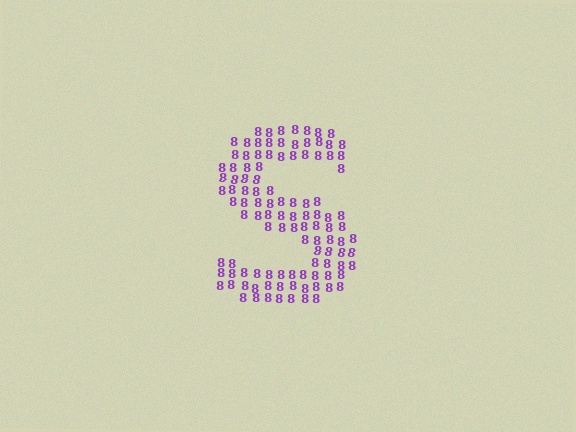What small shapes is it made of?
It is made of small digit 8's.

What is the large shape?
The large shape is the letter S.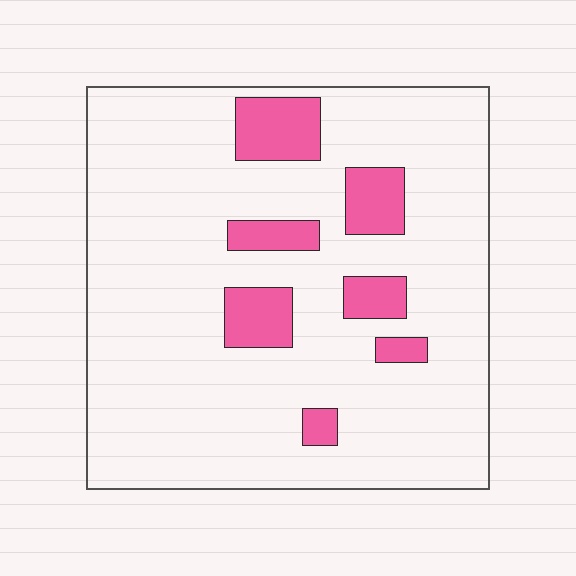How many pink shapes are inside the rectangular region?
7.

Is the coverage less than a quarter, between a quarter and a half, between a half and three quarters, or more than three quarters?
Less than a quarter.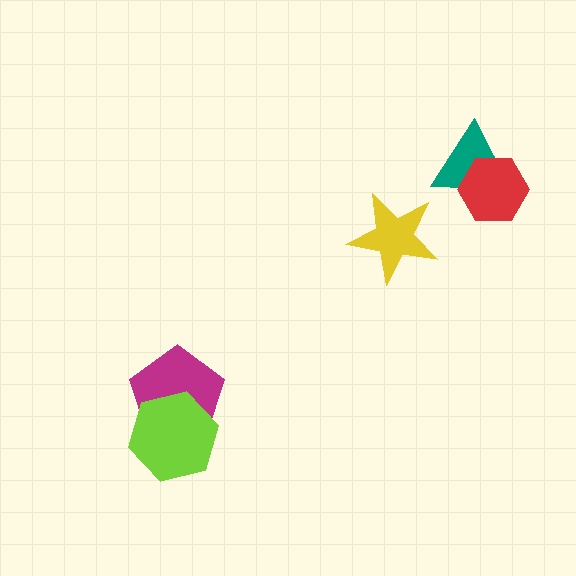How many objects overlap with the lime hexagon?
1 object overlaps with the lime hexagon.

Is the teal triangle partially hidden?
Yes, it is partially covered by another shape.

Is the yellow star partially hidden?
No, no other shape covers it.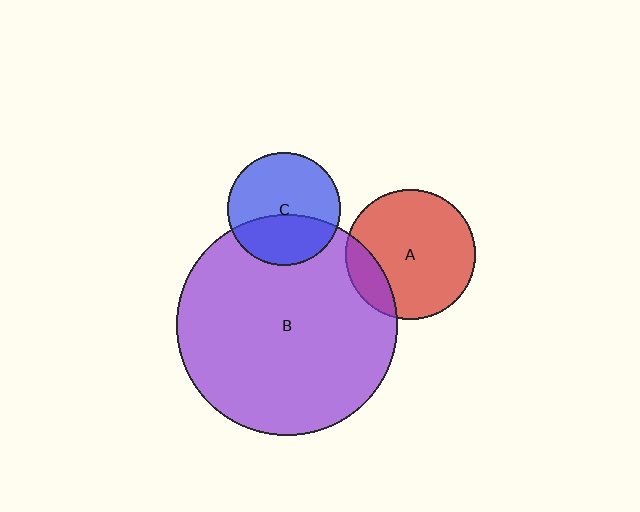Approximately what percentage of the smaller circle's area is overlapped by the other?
Approximately 15%.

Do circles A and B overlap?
Yes.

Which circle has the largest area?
Circle B (purple).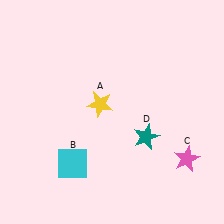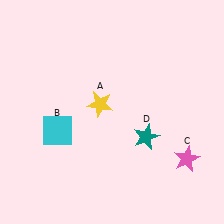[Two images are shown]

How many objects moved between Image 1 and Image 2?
1 object moved between the two images.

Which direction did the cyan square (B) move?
The cyan square (B) moved up.